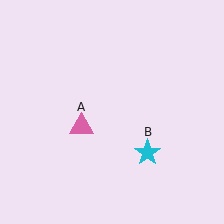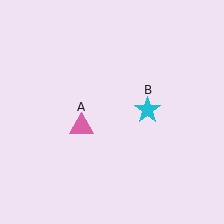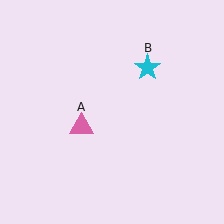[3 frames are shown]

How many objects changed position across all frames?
1 object changed position: cyan star (object B).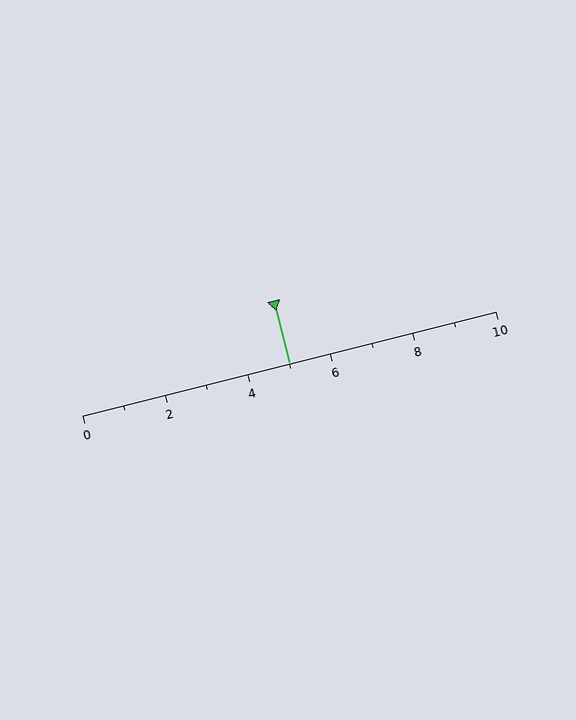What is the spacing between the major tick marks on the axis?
The major ticks are spaced 2 apart.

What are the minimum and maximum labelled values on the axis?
The axis runs from 0 to 10.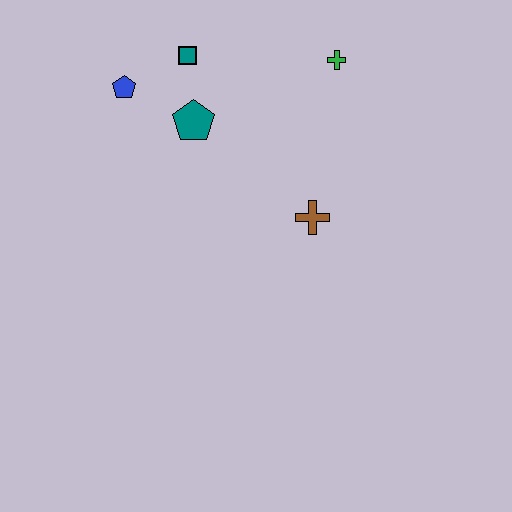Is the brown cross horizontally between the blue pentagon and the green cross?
Yes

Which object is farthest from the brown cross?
The blue pentagon is farthest from the brown cross.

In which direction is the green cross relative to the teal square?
The green cross is to the right of the teal square.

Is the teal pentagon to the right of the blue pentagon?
Yes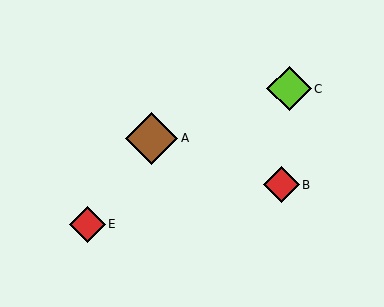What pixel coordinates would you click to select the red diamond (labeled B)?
Click at (281, 185) to select the red diamond B.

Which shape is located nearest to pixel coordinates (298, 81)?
The lime diamond (labeled C) at (289, 89) is nearest to that location.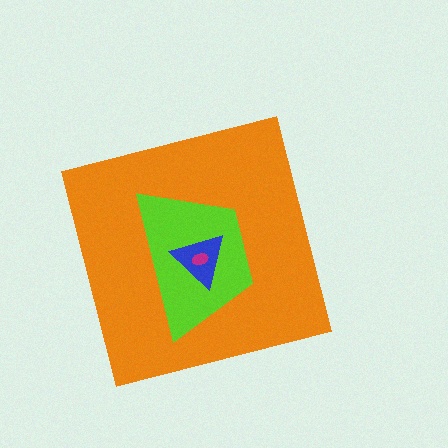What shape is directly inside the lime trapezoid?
The blue triangle.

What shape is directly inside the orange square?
The lime trapezoid.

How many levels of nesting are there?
4.